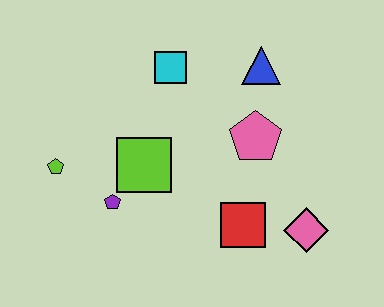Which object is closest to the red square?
The pink diamond is closest to the red square.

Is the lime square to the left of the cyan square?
Yes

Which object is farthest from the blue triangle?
The lime pentagon is farthest from the blue triangle.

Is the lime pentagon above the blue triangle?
No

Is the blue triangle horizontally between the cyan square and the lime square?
No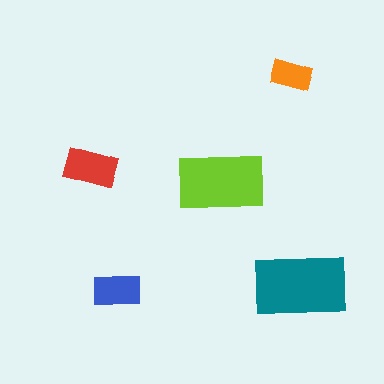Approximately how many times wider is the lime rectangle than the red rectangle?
About 1.5 times wider.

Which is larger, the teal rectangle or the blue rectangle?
The teal one.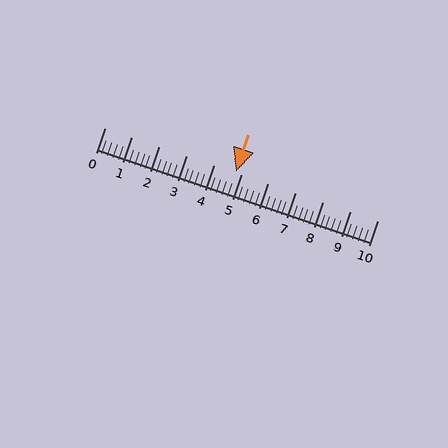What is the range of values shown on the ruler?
The ruler shows values from 0 to 10.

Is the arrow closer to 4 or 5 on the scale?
The arrow is closer to 5.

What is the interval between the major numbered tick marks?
The major tick marks are spaced 1 units apart.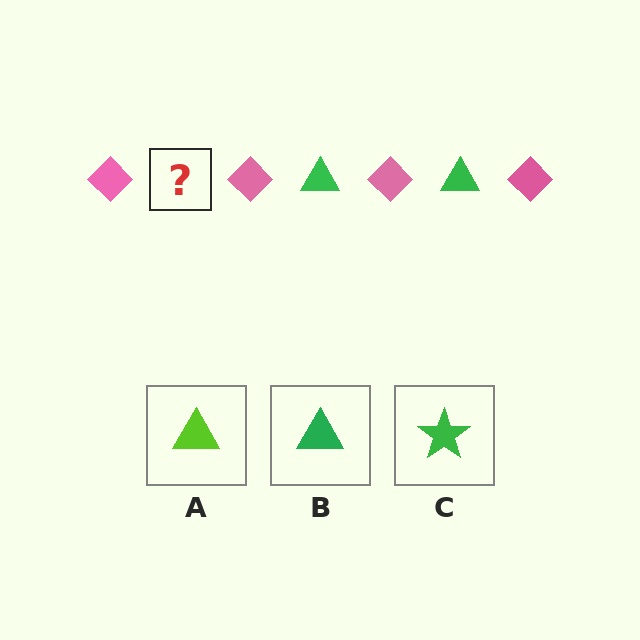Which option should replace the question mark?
Option B.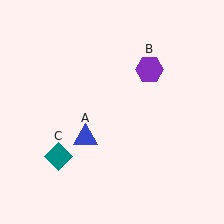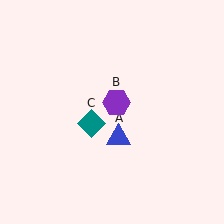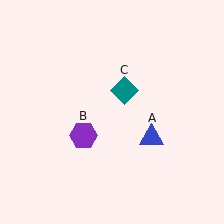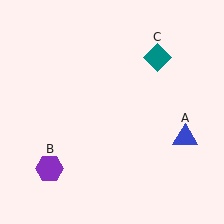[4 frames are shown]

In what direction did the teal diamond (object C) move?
The teal diamond (object C) moved up and to the right.